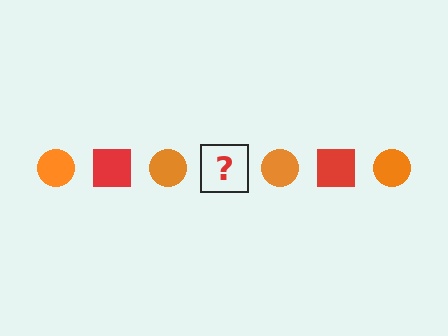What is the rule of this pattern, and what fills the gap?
The rule is that the pattern alternates between orange circle and red square. The gap should be filled with a red square.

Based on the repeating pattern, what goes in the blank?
The blank should be a red square.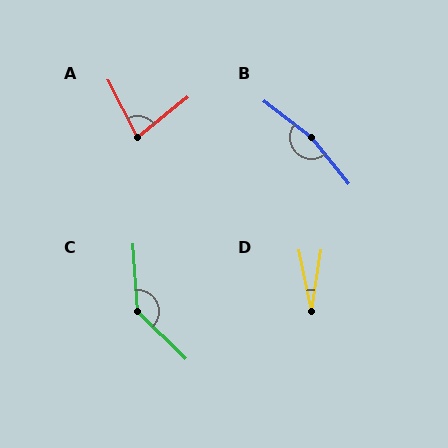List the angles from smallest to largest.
D (21°), A (79°), C (138°), B (166°).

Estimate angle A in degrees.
Approximately 79 degrees.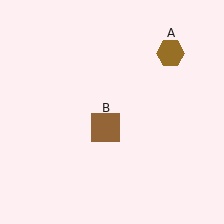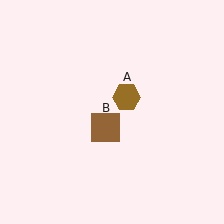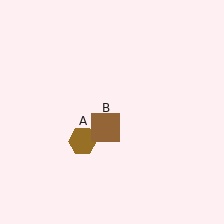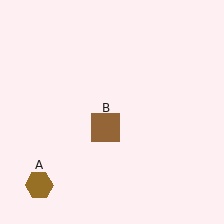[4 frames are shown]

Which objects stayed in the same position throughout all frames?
Brown square (object B) remained stationary.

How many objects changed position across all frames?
1 object changed position: brown hexagon (object A).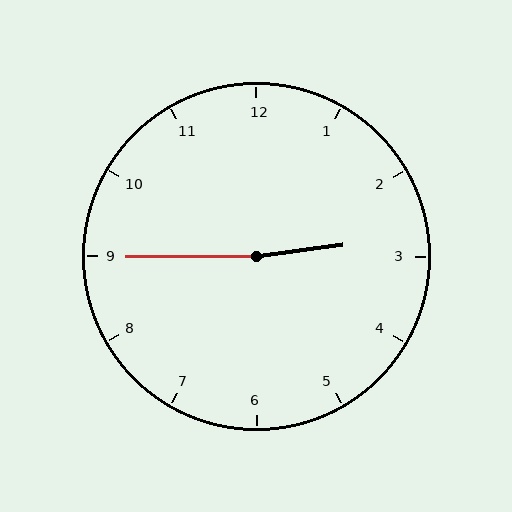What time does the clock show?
2:45.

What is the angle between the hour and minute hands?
Approximately 172 degrees.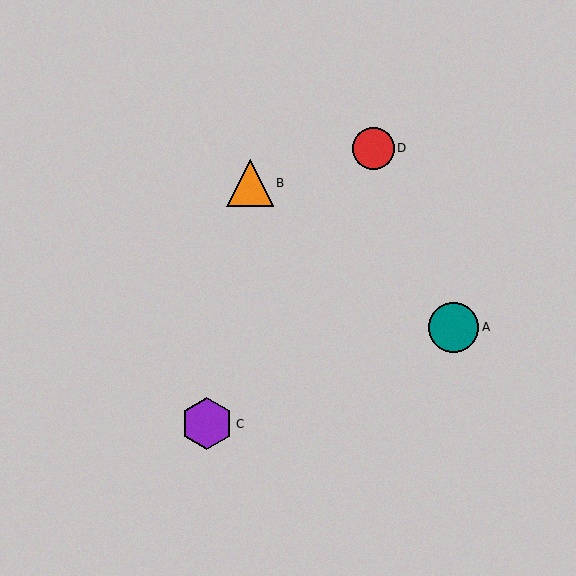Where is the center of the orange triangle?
The center of the orange triangle is at (250, 183).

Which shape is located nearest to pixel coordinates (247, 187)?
The orange triangle (labeled B) at (250, 183) is nearest to that location.